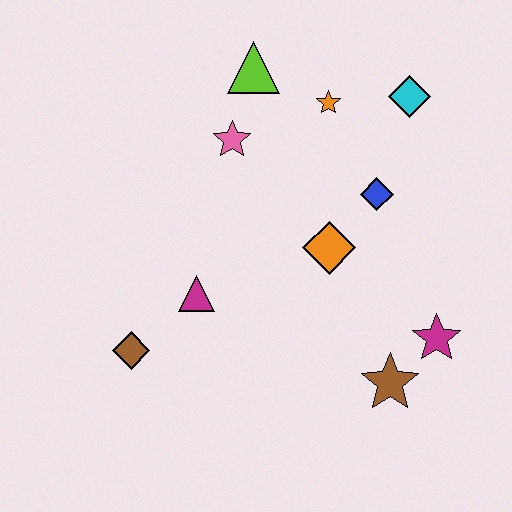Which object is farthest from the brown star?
The lime triangle is farthest from the brown star.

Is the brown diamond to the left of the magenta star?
Yes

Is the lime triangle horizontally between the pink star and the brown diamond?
No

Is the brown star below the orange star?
Yes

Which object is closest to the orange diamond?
The blue diamond is closest to the orange diamond.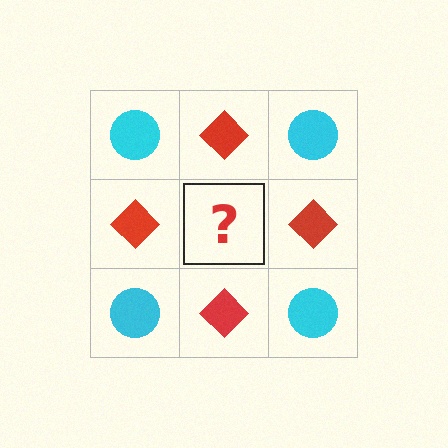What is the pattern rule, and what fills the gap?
The rule is that it alternates cyan circle and red diamond in a checkerboard pattern. The gap should be filled with a cyan circle.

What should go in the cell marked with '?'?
The missing cell should contain a cyan circle.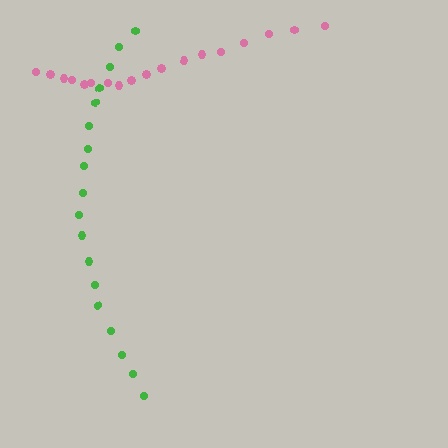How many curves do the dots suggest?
There are 2 distinct paths.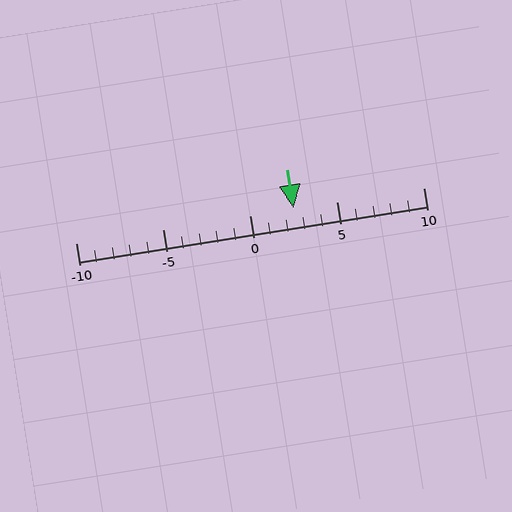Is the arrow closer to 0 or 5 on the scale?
The arrow is closer to 5.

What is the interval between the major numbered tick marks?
The major tick marks are spaced 5 units apart.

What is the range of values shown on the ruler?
The ruler shows values from -10 to 10.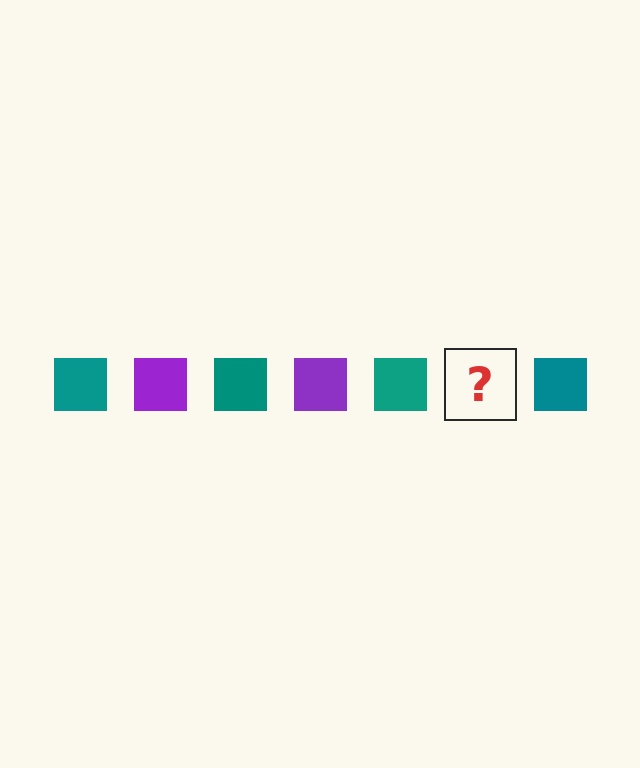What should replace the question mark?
The question mark should be replaced with a purple square.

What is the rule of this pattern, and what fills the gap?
The rule is that the pattern cycles through teal, purple squares. The gap should be filled with a purple square.